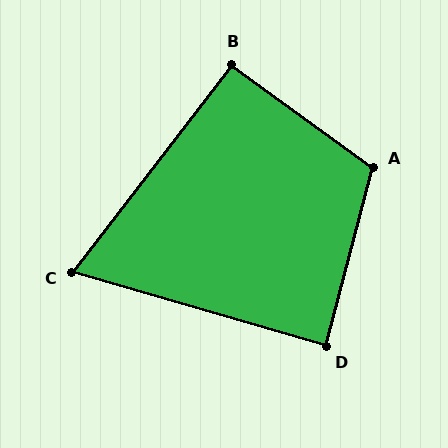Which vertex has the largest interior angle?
A, at approximately 111 degrees.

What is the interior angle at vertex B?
Approximately 92 degrees (approximately right).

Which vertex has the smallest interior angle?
C, at approximately 69 degrees.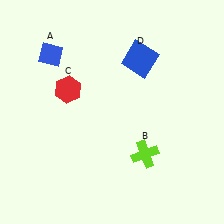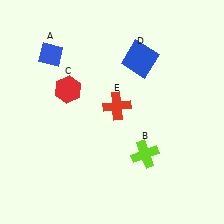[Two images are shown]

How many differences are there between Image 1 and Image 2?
There is 1 difference between the two images.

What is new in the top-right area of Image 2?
A red cross (E) was added in the top-right area of Image 2.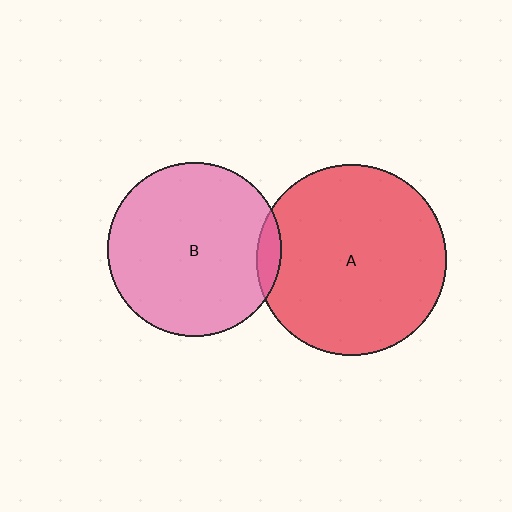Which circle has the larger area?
Circle A (red).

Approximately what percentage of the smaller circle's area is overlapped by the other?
Approximately 5%.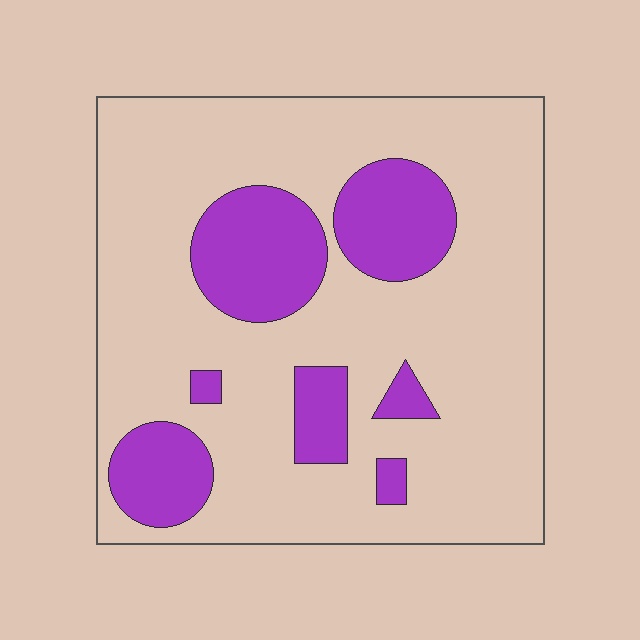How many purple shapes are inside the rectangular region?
7.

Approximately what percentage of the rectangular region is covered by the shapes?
Approximately 25%.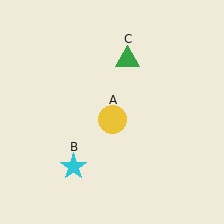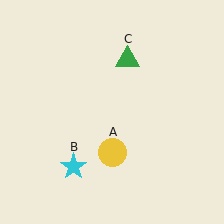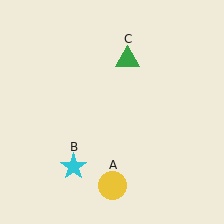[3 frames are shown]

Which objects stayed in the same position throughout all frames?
Cyan star (object B) and green triangle (object C) remained stationary.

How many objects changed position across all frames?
1 object changed position: yellow circle (object A).